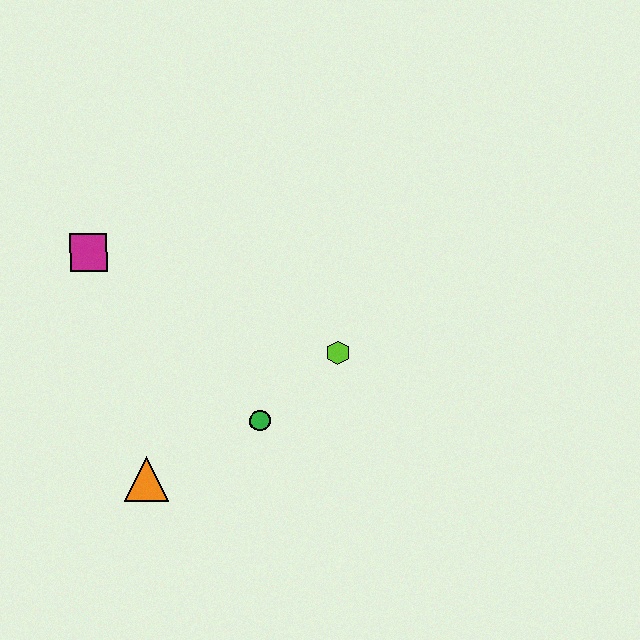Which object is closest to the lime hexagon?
The green circle is closest to the lime hexagon.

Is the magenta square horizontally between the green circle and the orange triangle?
No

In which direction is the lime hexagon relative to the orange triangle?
The lime hexagon is to the right of the orange triangle.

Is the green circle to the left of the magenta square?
No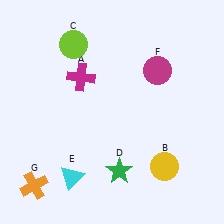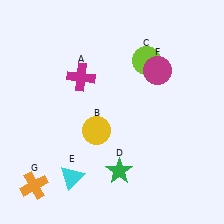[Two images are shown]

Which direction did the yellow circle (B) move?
The yellow circle (B) moved left.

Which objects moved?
The objects that moved are: the yellow circle (B), the lime circle (C).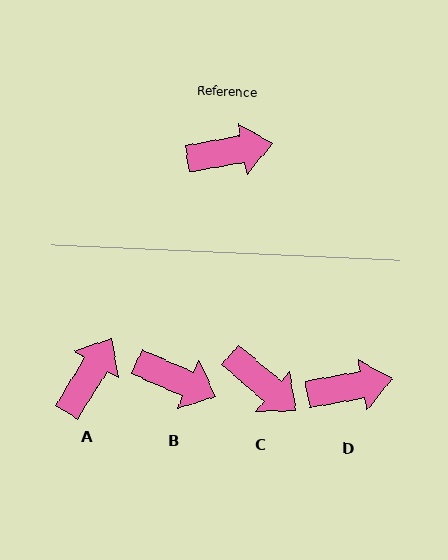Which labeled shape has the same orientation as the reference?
D.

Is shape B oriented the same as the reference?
No, it is off by about 34 degrees.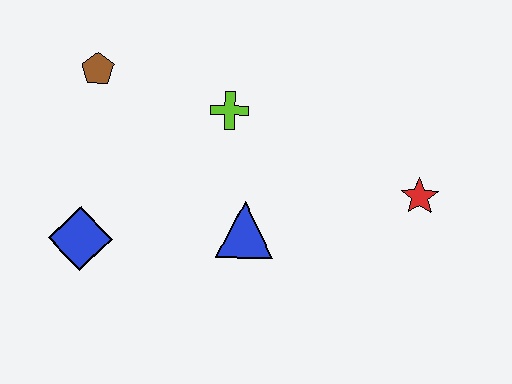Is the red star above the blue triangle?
Yes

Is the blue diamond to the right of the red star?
No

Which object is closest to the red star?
The blue triangle is closest to the red star.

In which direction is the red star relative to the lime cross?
The red star is to the right of the lime cross.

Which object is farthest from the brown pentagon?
The red star is farthest from the brown pentagon.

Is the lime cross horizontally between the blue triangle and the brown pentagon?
Yes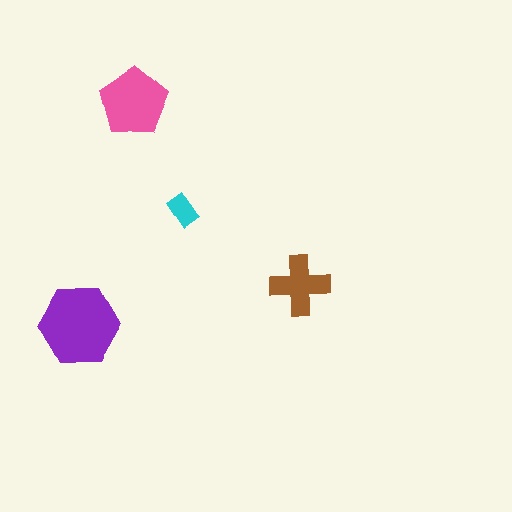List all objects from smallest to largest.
The cyan rectangle, the brown cross, the pink pentagon, the purple hexagon.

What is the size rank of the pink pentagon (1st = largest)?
2nd.